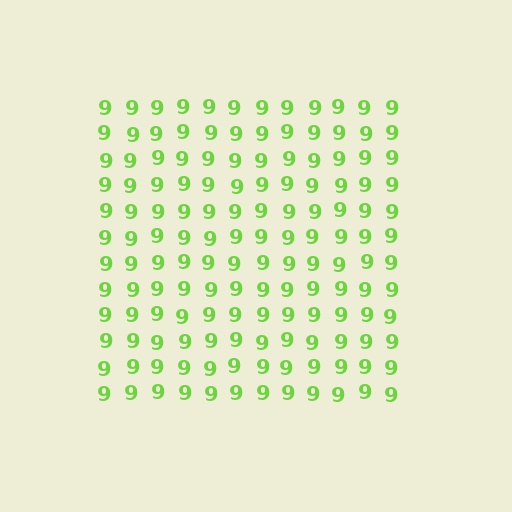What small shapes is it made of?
It is made of small digit 9's.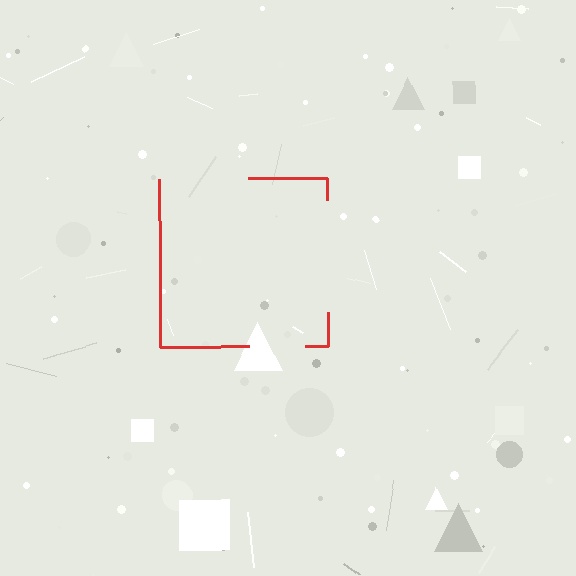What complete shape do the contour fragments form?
The contour fragments form a square.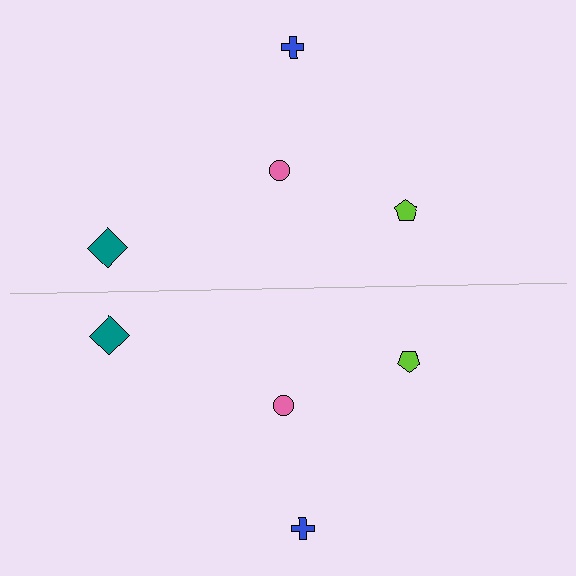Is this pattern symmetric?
Yes, this pattern has bilateral (reflection) symmetry.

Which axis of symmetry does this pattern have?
The pattern has a horizontal axis of symmetry running through the center of the image.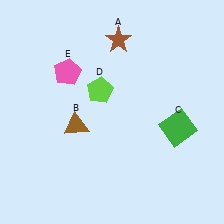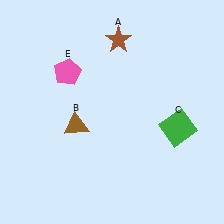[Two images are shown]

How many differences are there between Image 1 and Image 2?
There is 1 difference between the two images.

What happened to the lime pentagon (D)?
The lime pentagon (D) was removed in Image 2. It was in the top-left area of Image 1.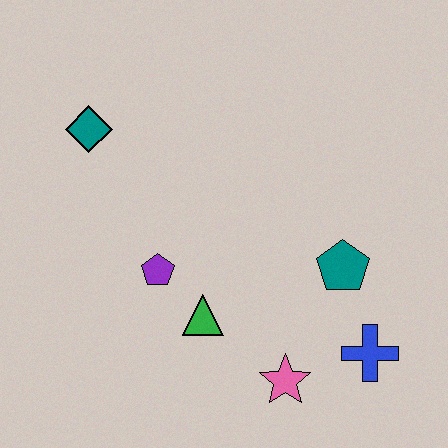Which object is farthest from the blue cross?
The teal diamond is farthest from the blue cross.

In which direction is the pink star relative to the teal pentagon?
The pink star is below the teal pentagon.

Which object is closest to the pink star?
The blue cross is closest to the pink star.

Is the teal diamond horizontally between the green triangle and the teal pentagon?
No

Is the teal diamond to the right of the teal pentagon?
No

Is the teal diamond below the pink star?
No